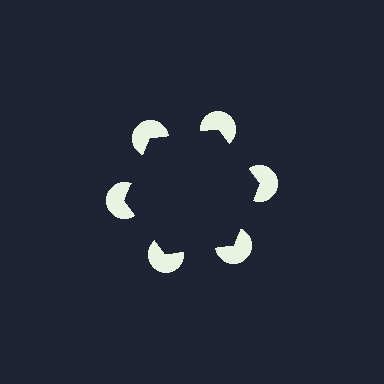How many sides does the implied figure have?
6 sides.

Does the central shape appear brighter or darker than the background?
It typically appears slightly darker than the background, even though no actual brightness change is drawn.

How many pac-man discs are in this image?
There are 6 — one at each vertex of the illusory hexagon.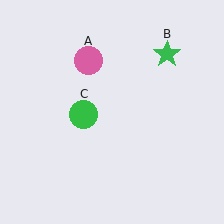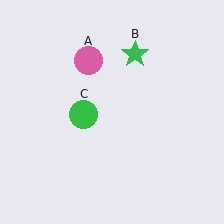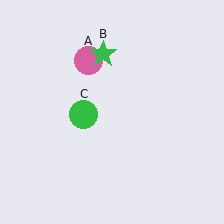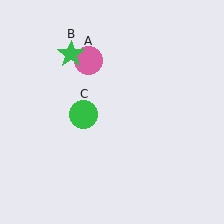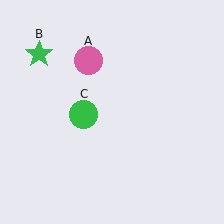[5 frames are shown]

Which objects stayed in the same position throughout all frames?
Pink circle (object A) and green circle (object C) remained stationary.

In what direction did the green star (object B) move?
The green star (object B) moved left.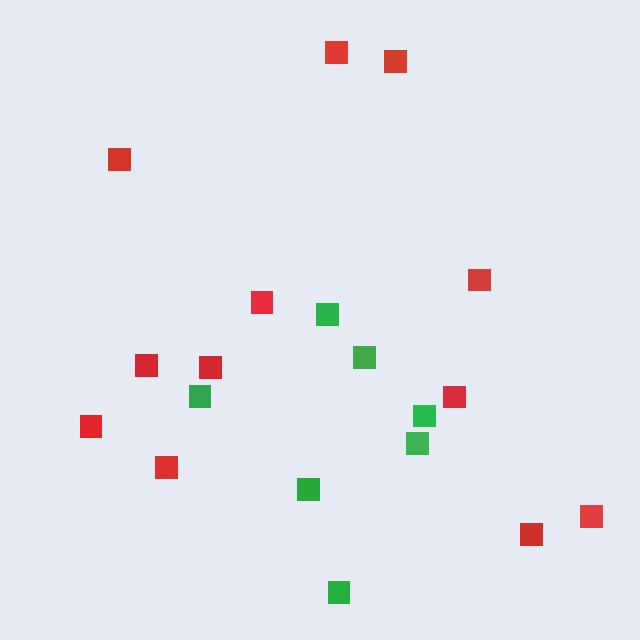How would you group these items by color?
There are 2 groups: one group of green squares (7) and one group of red squares (12).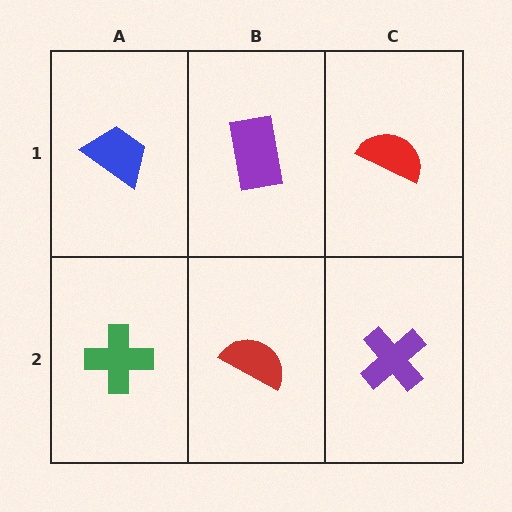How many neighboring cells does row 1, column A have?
2.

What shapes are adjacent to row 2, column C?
A red semicircle (row 1, column C), a red semicircle (row 2, column B).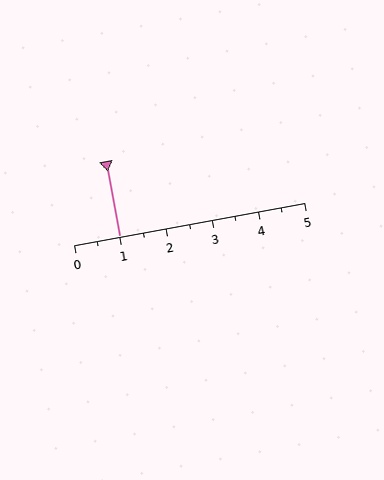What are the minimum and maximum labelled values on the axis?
The axis runs from 0 to 5.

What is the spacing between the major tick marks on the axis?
The major ticks are spaced 1 apart.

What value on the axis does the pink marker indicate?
The marker indicates approximately 1.